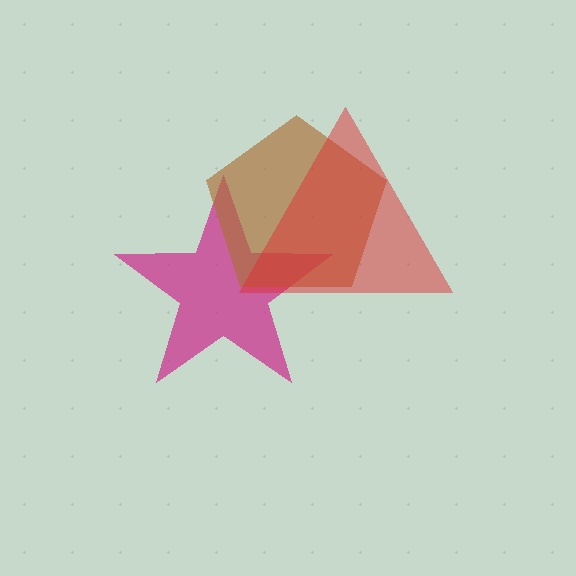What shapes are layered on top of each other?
The layered shapes are: a magenta star, a brown pentagon, a red triangle.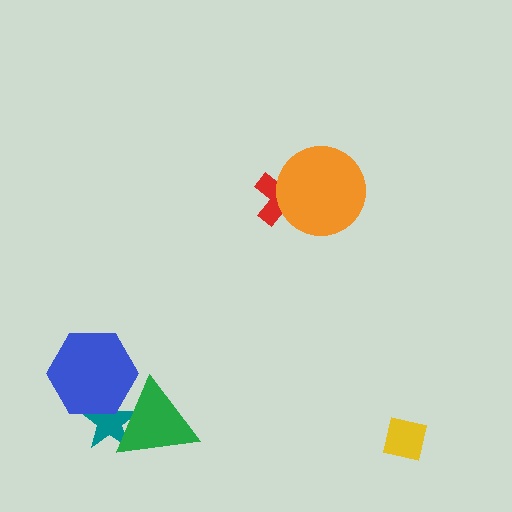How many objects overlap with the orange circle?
1 object overlaps with the orange circle.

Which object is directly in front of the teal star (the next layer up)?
The blue hexagon is directly in front of the teal star.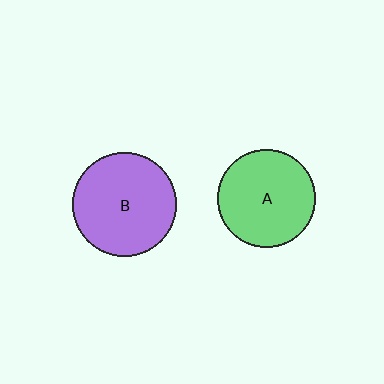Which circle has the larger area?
Circle B (purple).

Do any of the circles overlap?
No, none of the circles overlap.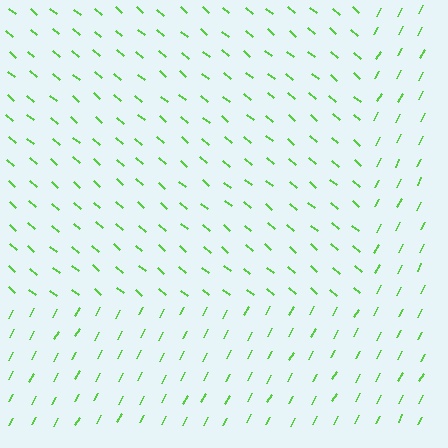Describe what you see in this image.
The image is filled with small lime line segments. A rectangle region in the image has lines oriented differently from the surrounding lines, creating a visible texture boundary.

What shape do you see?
I see a rectangle.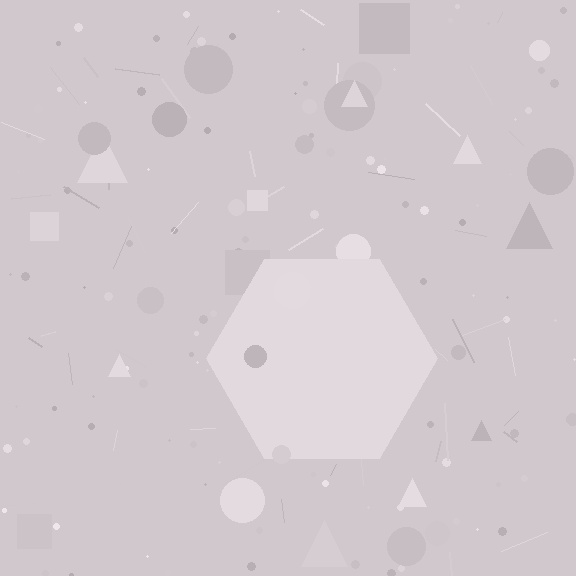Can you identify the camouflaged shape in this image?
The camouflaged shape is a hexagon.